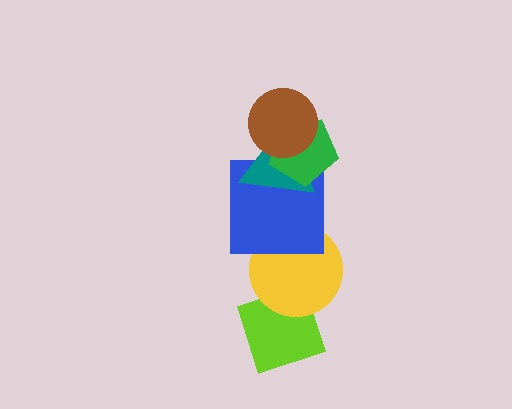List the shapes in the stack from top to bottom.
From top to bottom: the brown circle, the green pentagon, the teal triangle, the blue square, the yellow circle, the lime diamond.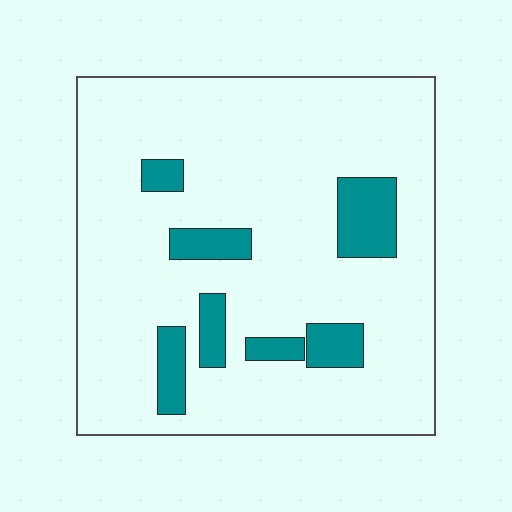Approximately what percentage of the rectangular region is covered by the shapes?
Approximately 15%.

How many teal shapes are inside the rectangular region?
7.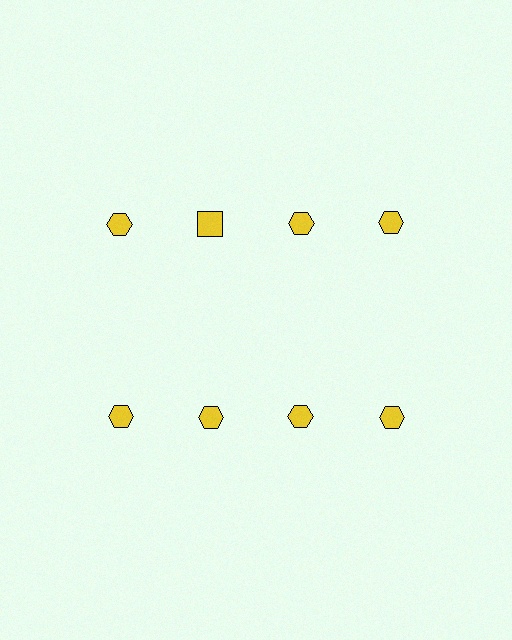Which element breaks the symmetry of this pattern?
The yellow square in the top row, second from left column breaks the symmetry. All other shapes are yellow hexagons.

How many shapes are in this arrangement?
There are 8 shapes arranged in a grid pattern.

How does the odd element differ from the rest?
It has a different shape: square instead of hexagon.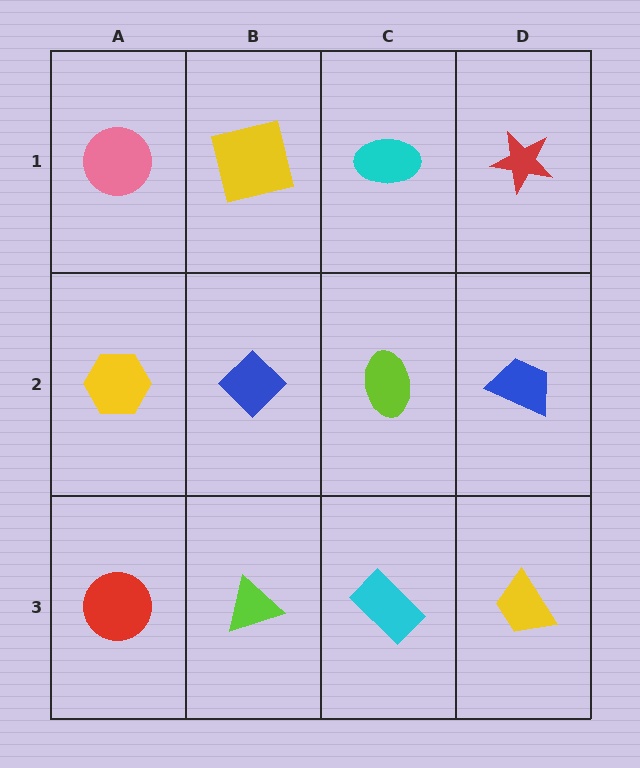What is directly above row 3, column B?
A blue diamond.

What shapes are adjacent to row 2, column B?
A yellow square (row 1, column B), a lime triangle (row 3, column B), a yellow hexagon (row 2, column A), a lime ellipse (row 2, column C).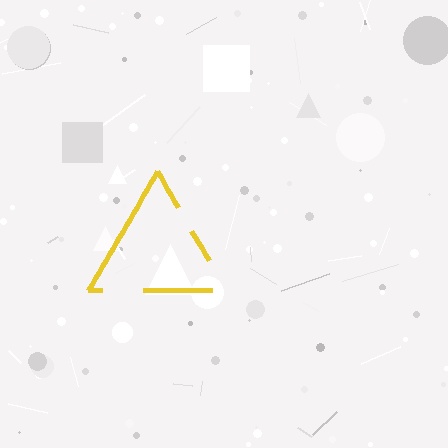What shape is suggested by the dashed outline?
The dashed outline suggests a triangle.